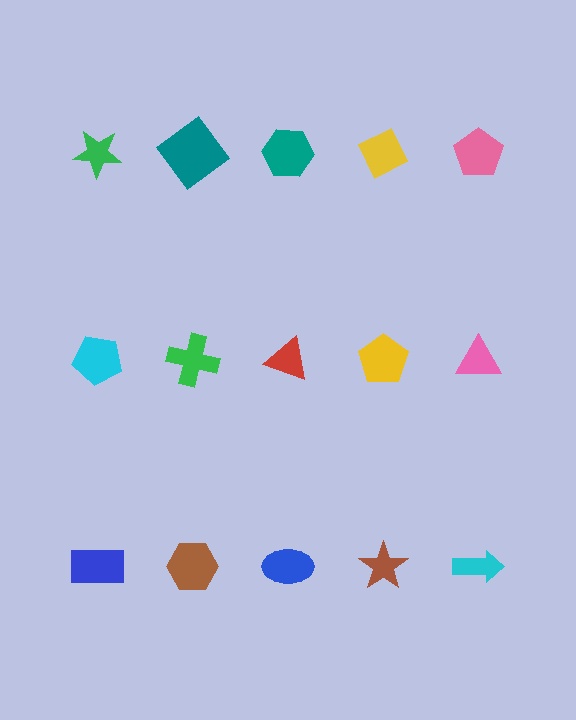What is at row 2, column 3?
A red triangle.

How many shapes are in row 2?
5 shapes.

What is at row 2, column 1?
A cyan pentagon.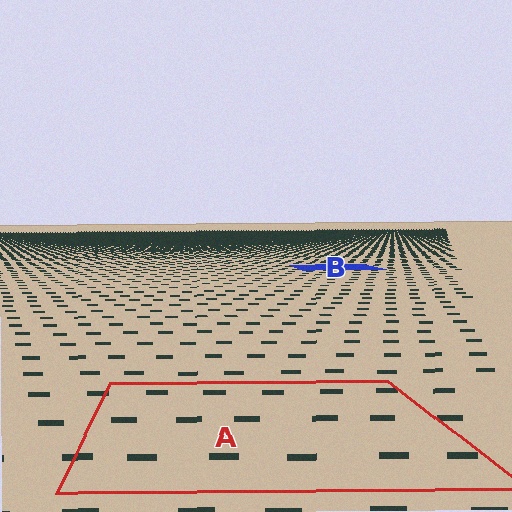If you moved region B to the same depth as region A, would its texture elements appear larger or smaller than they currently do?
They would appear larger. At a closer depth, the same texture elements are projected at a bigger on-screen size.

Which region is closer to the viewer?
Region A is closer. The texture elements there are larger and more spread out.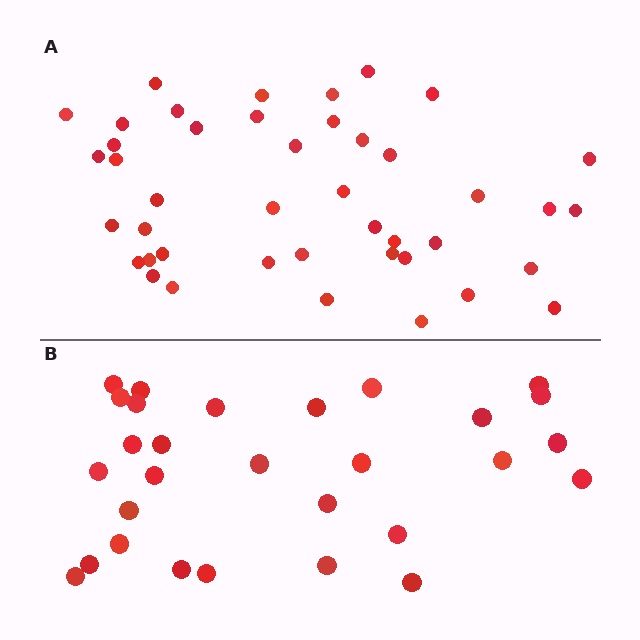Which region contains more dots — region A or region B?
Region A (the top region) has more dots.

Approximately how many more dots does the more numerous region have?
Region A has approximately 15 more dots than region B.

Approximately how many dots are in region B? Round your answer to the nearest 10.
About 30 dots. (The exact count is 29, which rounds to 30.)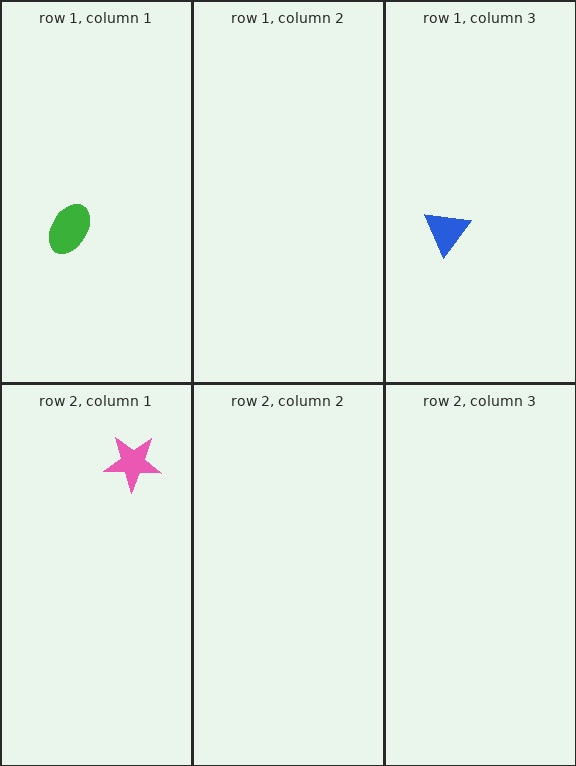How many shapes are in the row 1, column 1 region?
1.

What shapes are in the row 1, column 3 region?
The blue triangle.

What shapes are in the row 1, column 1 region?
The green ellipse.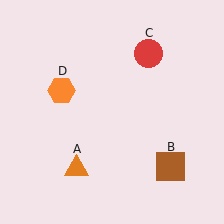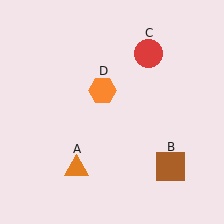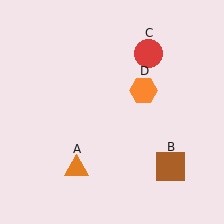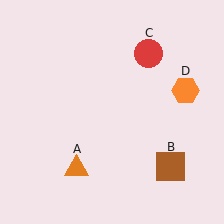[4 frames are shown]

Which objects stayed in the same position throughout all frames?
Orange triangle (object A) and brown square (object B) and red circle (object C) remained stationary.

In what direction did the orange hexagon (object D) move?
The orange hexagon (object D) moved right.